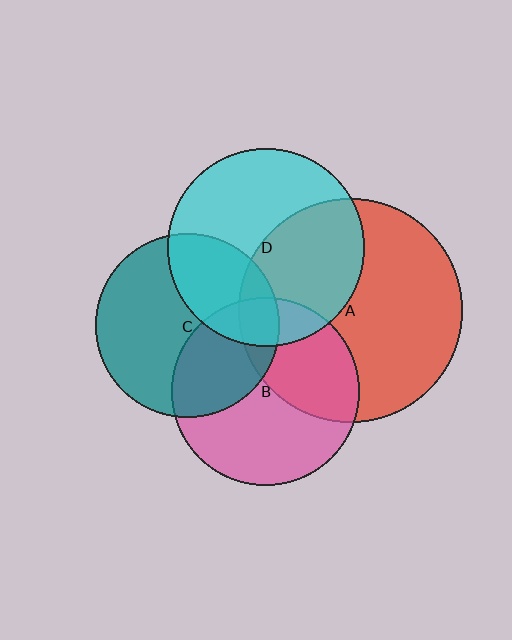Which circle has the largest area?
Circle A (red).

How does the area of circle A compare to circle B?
Approximately 1.4 times.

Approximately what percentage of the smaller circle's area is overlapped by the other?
Approximately 10%.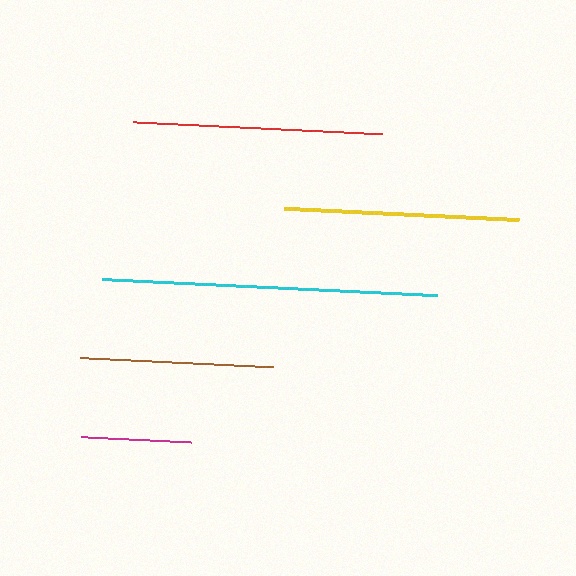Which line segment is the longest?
The cyan line is the longest at approximately 335 pixels.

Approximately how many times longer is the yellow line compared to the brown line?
The yellow line is approximately 1.2 times the length of the brown line.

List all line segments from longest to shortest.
From longest to shortest: cyan, red, yellow, brown, magenta.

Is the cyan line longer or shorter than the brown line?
The cyan line is longer than the brown line.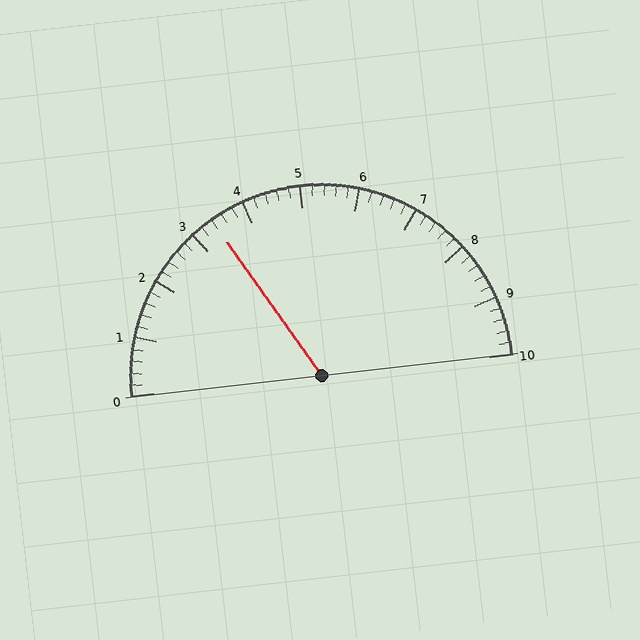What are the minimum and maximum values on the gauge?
The gauge ranges from 0 to 10.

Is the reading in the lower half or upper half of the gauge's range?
The reading is in the lower half of the range (0 to 10).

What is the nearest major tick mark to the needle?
The nearest major tick mark is 3.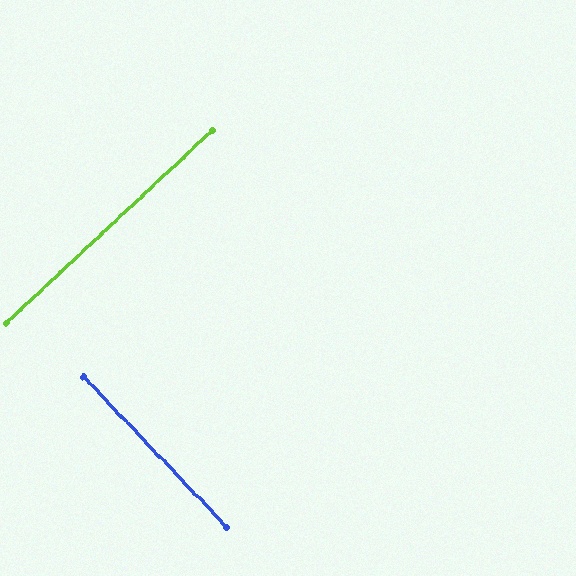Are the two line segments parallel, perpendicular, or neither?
Perpendicular — they meet at approximately 90°.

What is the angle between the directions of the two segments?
Approximately 90 degrees.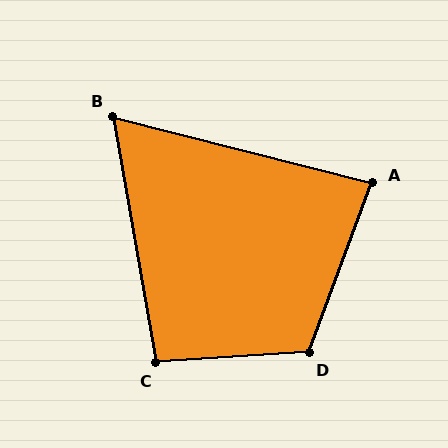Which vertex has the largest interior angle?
D, at approximately 114 degrees.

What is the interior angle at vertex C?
Approximately 96 degrees (obtuse).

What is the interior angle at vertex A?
Approximately 84 degrees (acute).